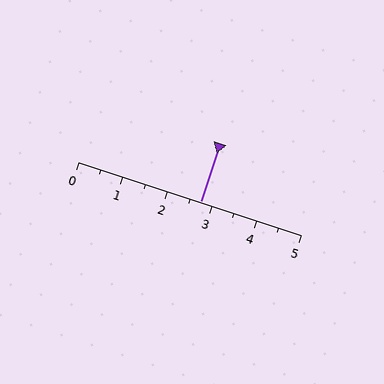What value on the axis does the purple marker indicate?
The marker indicates approximately 2.8.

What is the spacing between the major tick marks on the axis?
The major ticks are spaced 1 apart.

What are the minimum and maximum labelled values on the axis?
The axis runs from 0 to 5.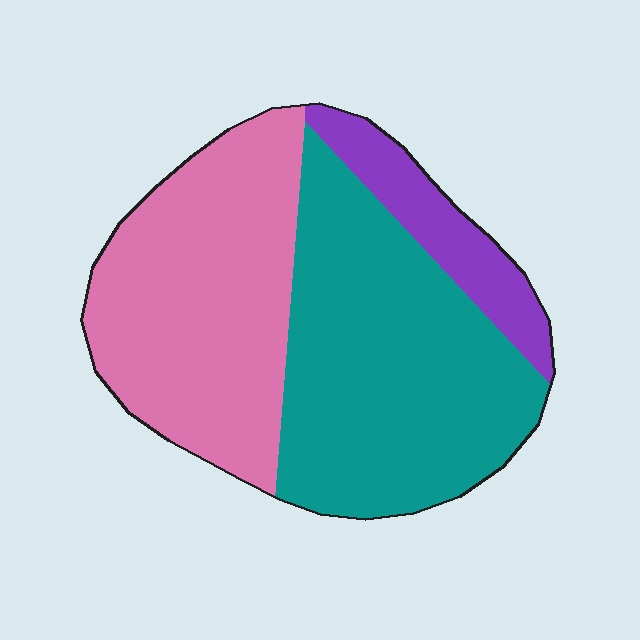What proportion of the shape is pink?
Pink covers about 40% of the shape.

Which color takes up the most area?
Teal, at roughly 45%.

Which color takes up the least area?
Purple, at roughly 10%.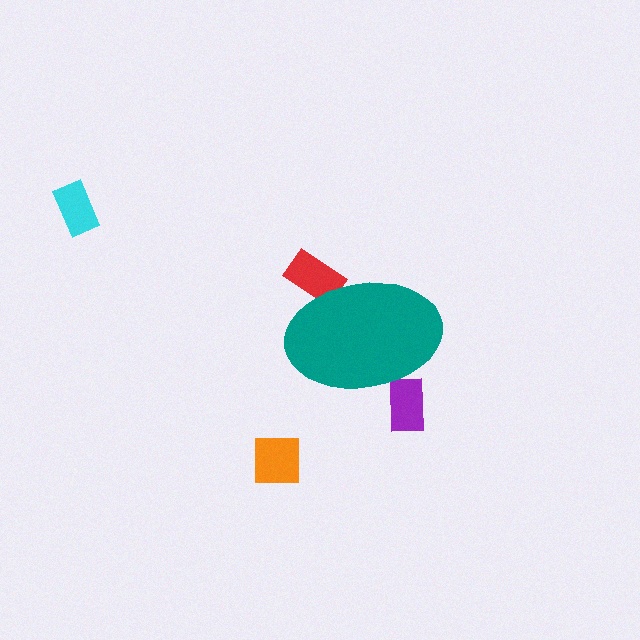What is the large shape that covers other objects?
A teal ellipse.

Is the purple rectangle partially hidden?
Yes, the purple rectangle is partially hidden behind the teal ellipse.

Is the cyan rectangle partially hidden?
No, the cyan rectangle is fully visible.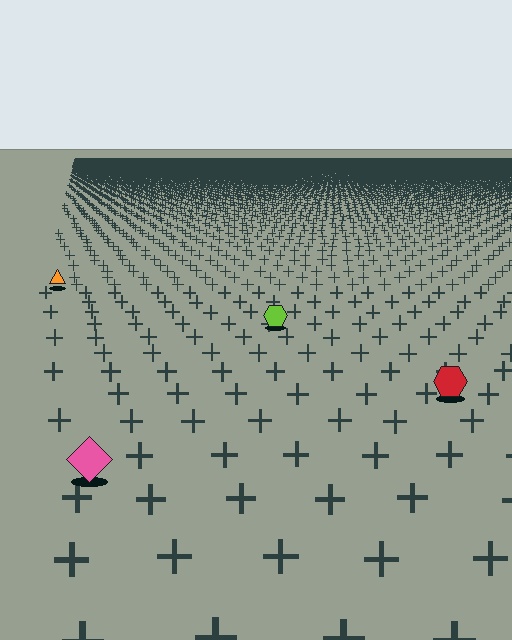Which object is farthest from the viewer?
The orange triangle is farthest from the viewer. It appears smaller and the ground texture around it is denser.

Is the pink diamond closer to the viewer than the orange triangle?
Yes. The pink diamond is closer — you can tell from the texture gradient: the ground texture is coarser near it.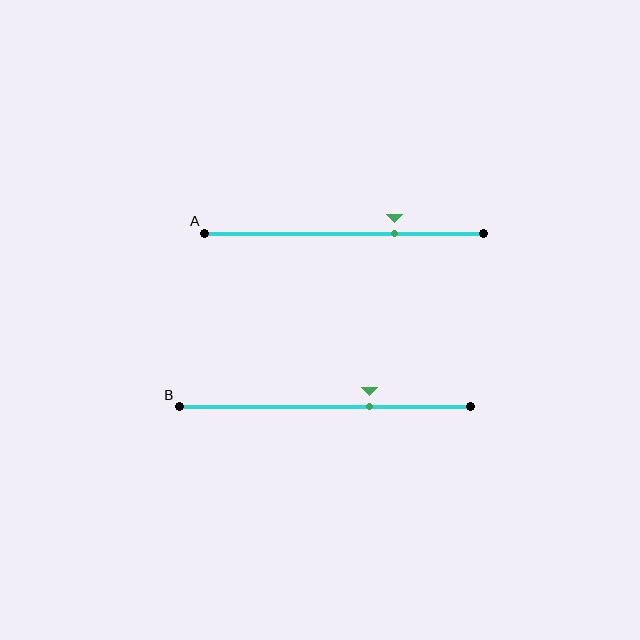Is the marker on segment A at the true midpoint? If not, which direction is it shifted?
No, the marker on segment A is shifted to the right by about 18% of the segment length.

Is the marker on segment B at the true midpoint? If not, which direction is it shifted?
No, the marker on segment B is shifted to the right by about 15% of the segment length.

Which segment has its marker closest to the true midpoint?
Segment B has its marker closest to the true midpoint.